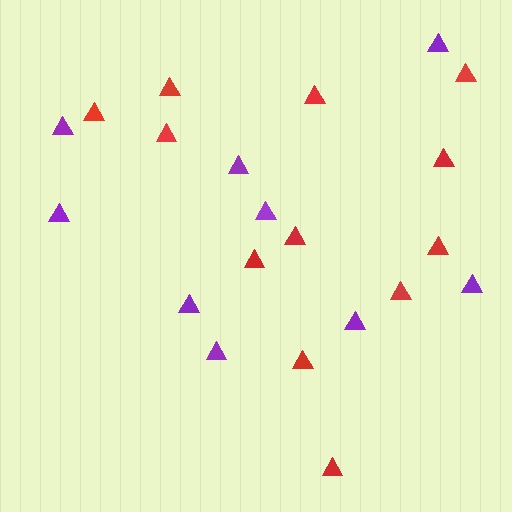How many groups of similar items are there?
There are 2 groups: one group of purple triangles (9) and one group of red triangles (12).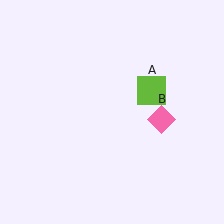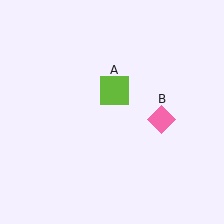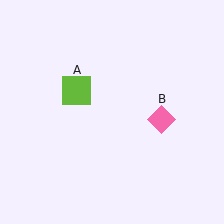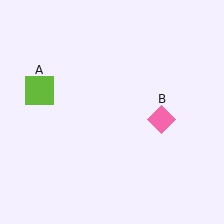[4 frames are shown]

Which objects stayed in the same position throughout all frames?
Pink diamond (object B) remained stationary.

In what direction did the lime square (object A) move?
The lime square (object A) moved left.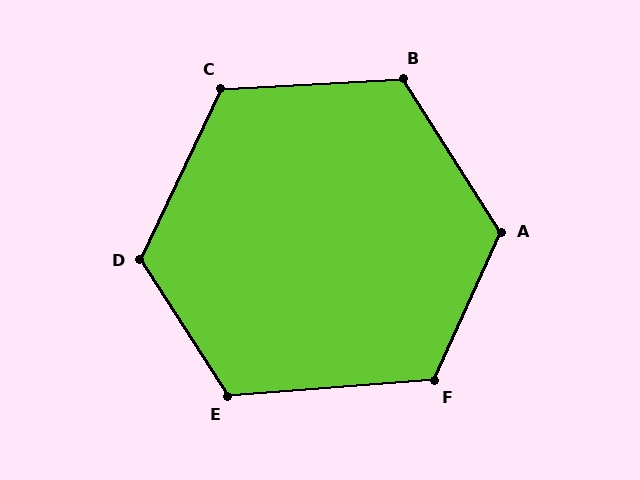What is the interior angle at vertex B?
Approximately 120 degrees (obtuse).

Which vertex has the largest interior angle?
A, at approximately 123 degrees.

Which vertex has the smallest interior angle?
C, at approximately 118 degrees.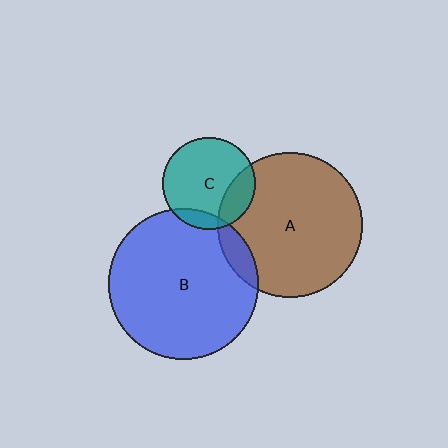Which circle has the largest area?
Circle B (blue).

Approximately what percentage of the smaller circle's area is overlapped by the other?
Approximately 20%.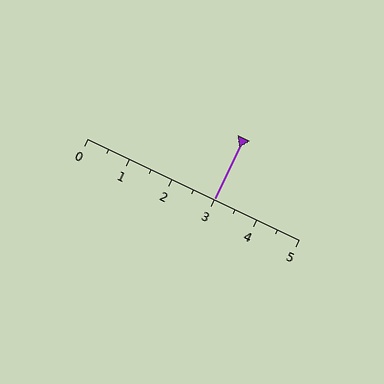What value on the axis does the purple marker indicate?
The marker indicates approximately 3.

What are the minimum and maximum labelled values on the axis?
The axis runs from 0 to 5.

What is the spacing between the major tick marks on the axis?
The major ticks are spaced 1 apart.